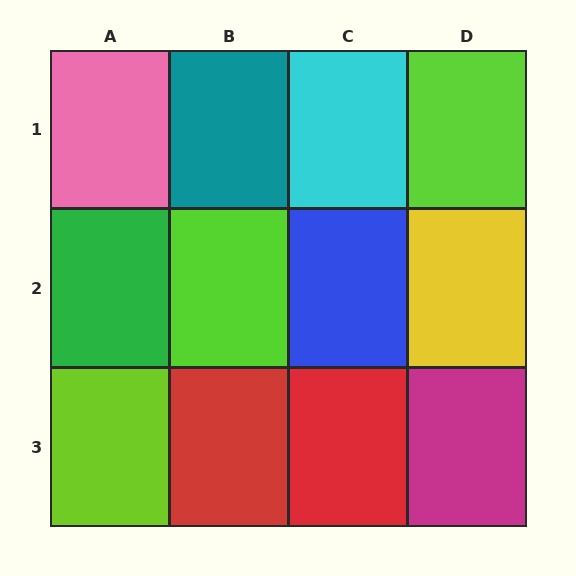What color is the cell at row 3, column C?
Red.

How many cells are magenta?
1 cell is magenta.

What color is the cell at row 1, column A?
Pink.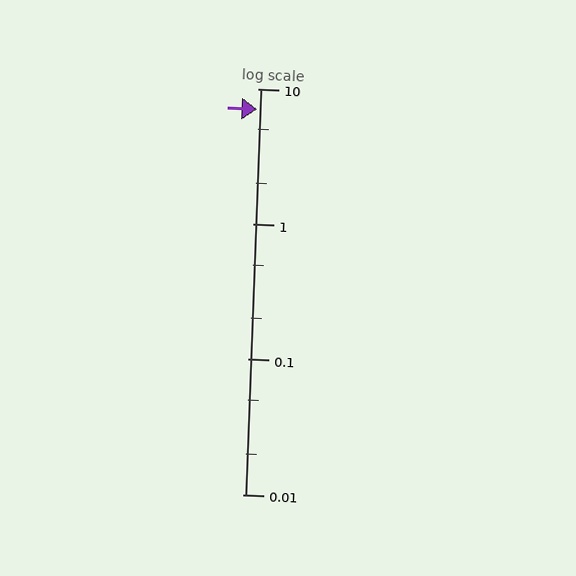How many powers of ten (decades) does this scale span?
The scale spans 3 decades, from 0.01 to 10.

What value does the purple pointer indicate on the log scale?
The pointer indicates approximately 7.1.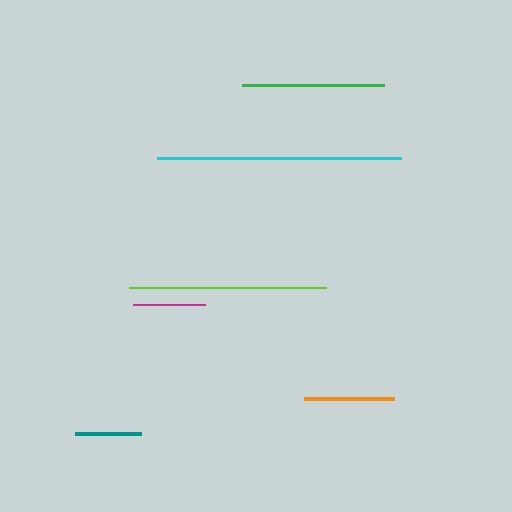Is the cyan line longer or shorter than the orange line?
The cyan line is longer than the orange line.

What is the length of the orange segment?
The orange segment is approximately 90 pixels long.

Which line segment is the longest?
The cyan line is the longest at approximately 244 pixels.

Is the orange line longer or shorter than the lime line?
The lime line is longer than the orange line.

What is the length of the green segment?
The green segment is approximately 142 pixels long.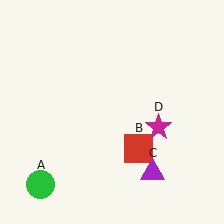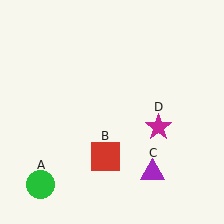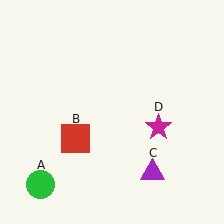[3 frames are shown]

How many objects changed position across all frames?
1 object changed position: red square (object B).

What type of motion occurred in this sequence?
The red square (object B) rotated clockwise around the center of the scene.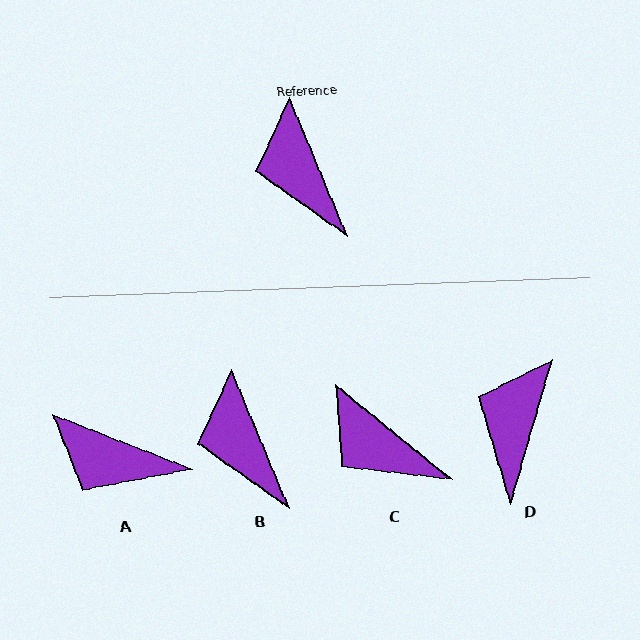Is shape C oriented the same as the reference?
No, it is off by about 29 degrees.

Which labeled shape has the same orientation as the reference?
B.